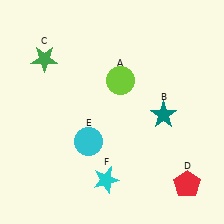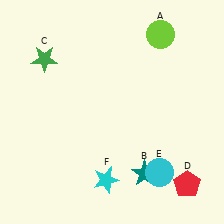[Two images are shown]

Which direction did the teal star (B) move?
The teal star (B) moved down.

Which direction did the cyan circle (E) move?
The cyan circle (E) moved right.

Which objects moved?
The objects that moved are: the lime circle (A), the teal star (B), the cyan circle (E).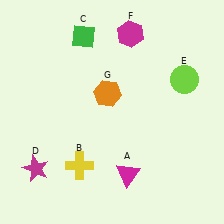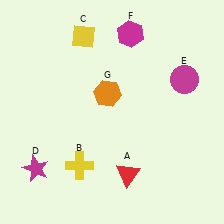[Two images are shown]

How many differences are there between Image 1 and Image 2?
There are 3 differences between the two images.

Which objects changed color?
A changed from magenta to red. C changed from green to yellow. E changed from lime to magenta.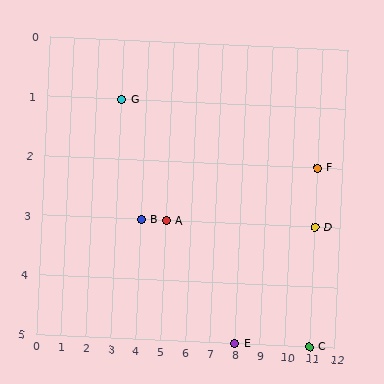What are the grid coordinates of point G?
Point G is at grid coordinates (3, 1).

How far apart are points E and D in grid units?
Points E and D are 3 columns and 2 rows apart (about 3.6 grid units diagonally).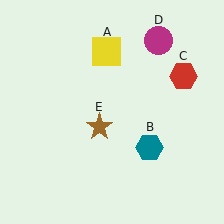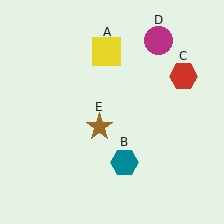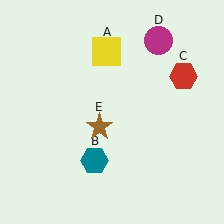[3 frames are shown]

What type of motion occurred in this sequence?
The teal hexagon (object B) rotated clockwise around the center of the scene.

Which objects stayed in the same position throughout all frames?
Yellow square (object A) and red hexagon (object C) and magenta circle (object D) and brown star (object E) remained stationary.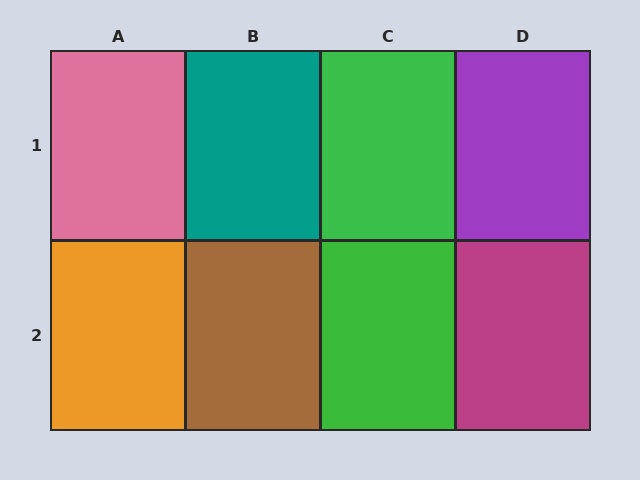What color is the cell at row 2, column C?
Green.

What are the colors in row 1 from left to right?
Pink, teal, green, purple.